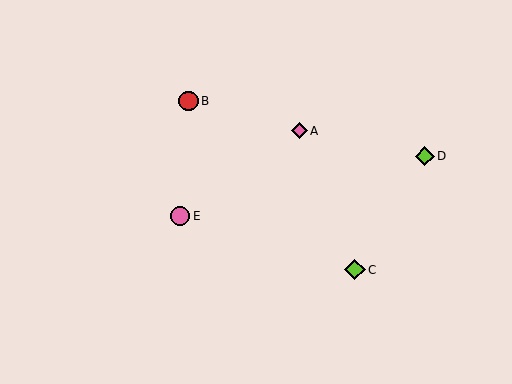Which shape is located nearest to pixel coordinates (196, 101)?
The red circle (labeled B) at (189, 101) is nearest to that location.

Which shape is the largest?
The lime diamond (labeled C) is the largest.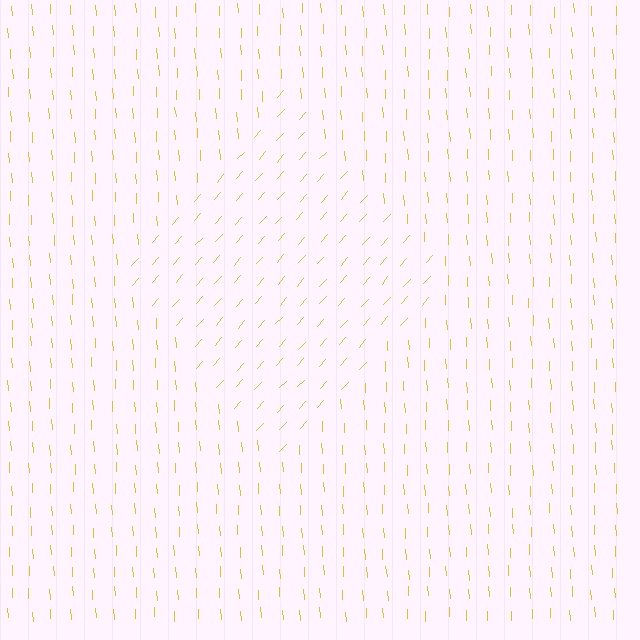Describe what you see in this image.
The image is filled with small yellow line segments. A diamond region in the image has lines oriented differently from the surrounding lines, creating a visible texture boundary.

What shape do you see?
I see a diamond.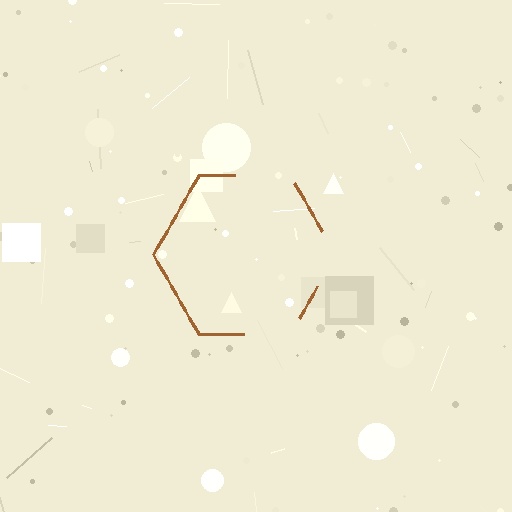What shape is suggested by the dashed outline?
The dashed outline suggests a hexagon.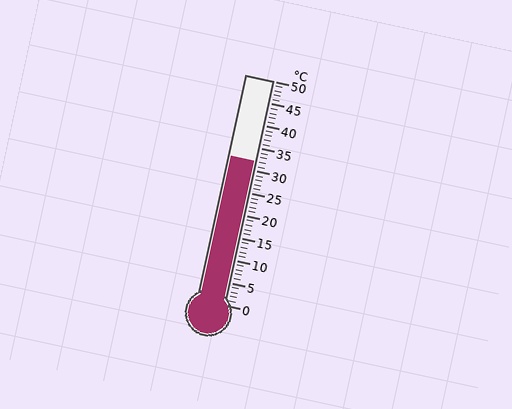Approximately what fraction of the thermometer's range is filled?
The thermometer is filled to approximately 65% of its range.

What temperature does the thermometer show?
The thermometer shows approximately 32°C.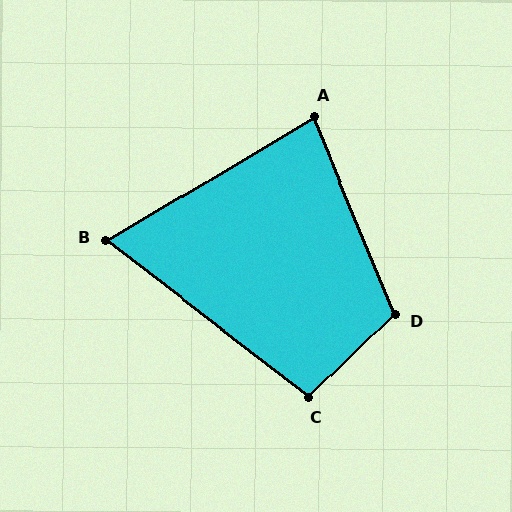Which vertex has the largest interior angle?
D, at approximately 112 degrees.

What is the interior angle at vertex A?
Approximately 82 degrees (acute).